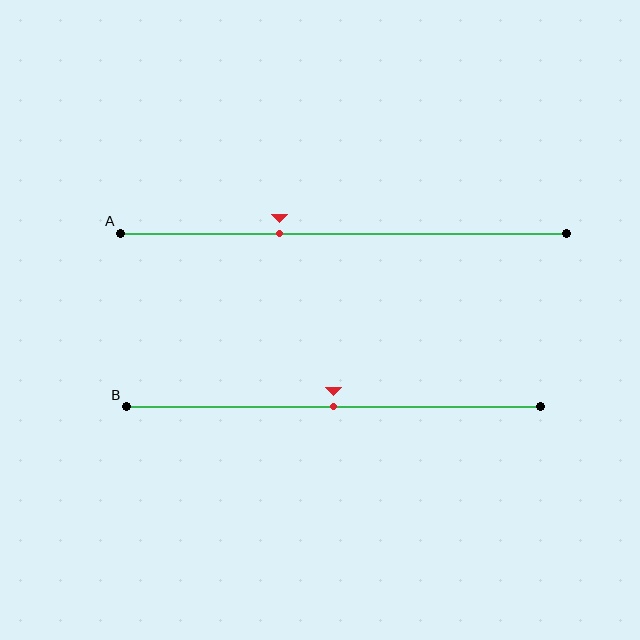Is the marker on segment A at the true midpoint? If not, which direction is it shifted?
No, the marker on segment A is shifted to the left by about 14% of the segment length.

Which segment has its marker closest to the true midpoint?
Segment B has its marker closest to the true midpoint.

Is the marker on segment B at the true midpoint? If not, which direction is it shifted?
Yes, the marker on segment B is at the true midpoint.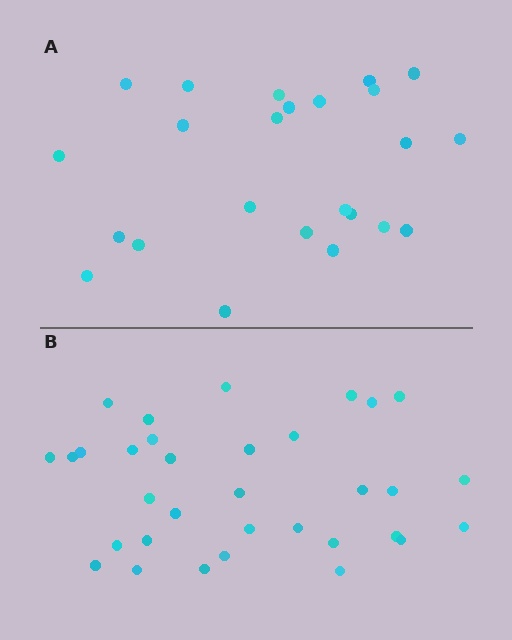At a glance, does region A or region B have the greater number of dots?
Region B (the bottom region) has more dots.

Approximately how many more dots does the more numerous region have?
Region B has roughly 8 or so more dots than region A.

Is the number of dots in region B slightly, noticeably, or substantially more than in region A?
Region B has noticeably more, but not dramatically so. The ratio is roughly 1.4 to 1.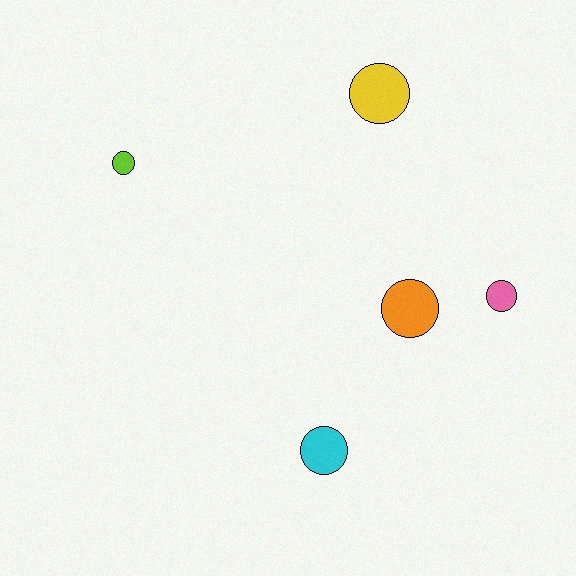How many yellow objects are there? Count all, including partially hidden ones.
There is 1 yellow object.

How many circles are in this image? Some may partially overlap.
There are 5 circles.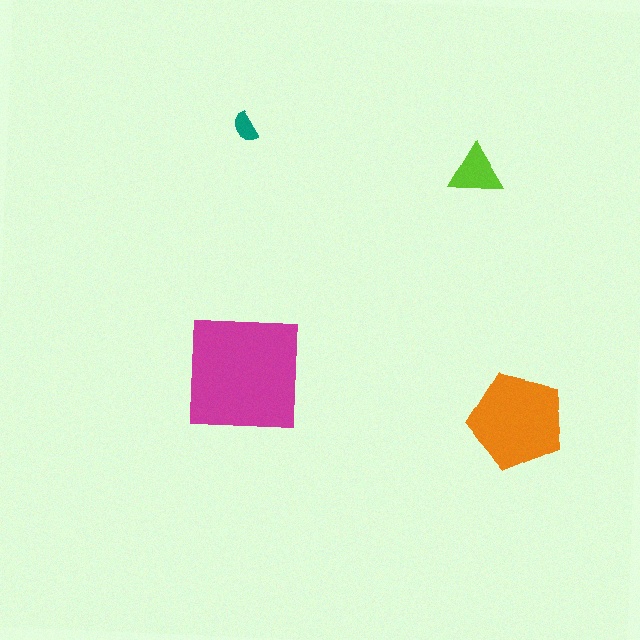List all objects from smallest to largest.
The teal semicircle, the lime triangle, the orange pentagon, the magenta square.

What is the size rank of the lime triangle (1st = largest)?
3rd.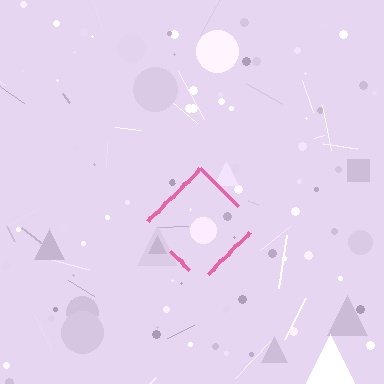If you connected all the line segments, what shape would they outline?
They would outline a diamond.